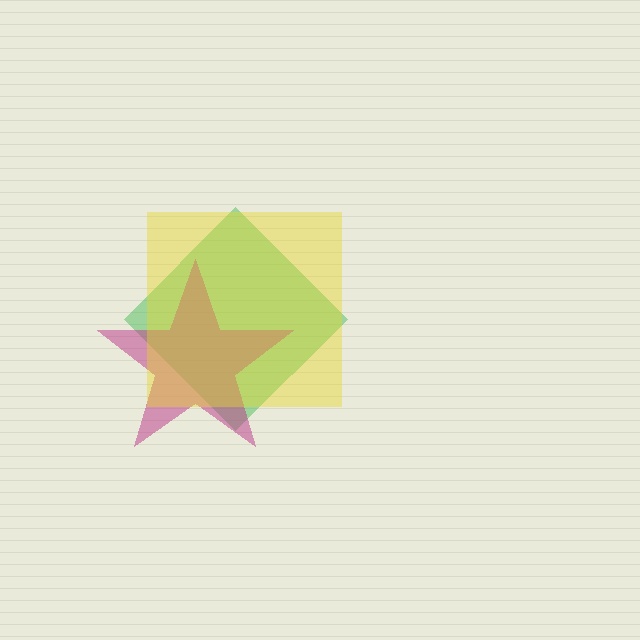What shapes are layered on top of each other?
The layered shapes are: a green diamond, a magenta star, a yellow square.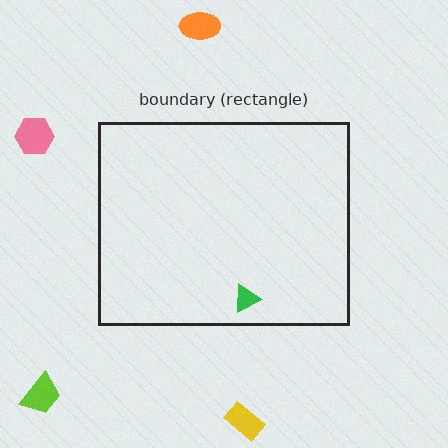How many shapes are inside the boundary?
1 inside, 4 outside.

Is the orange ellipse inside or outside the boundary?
Outside.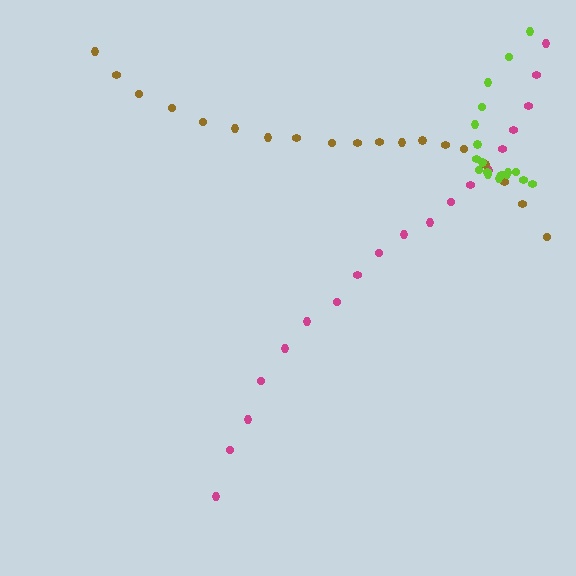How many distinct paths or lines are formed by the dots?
There are 3 distinct paths.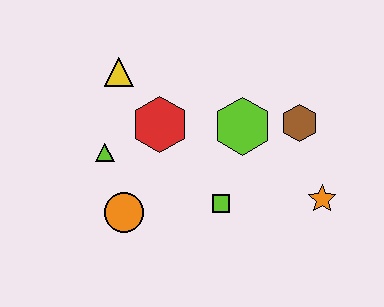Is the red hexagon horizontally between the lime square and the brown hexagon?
No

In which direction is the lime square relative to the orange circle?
The lime square is to the right of the orange circle.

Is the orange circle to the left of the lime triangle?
No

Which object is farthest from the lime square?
The yellow triangle is farthest from the lime square.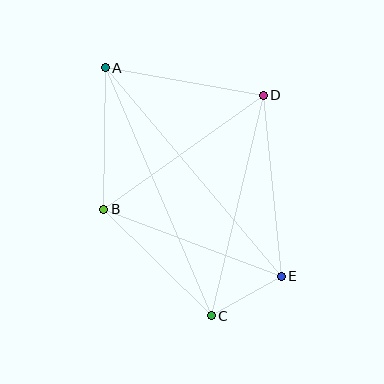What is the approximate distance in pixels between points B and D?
The distance between B and D is approximately 196 pixels.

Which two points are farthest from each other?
Points A and E are farthest from each other.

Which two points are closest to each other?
Points C and E are closest to each other.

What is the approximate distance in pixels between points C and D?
The distance between C and D is approximately 227 pixels.